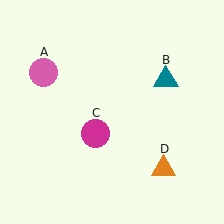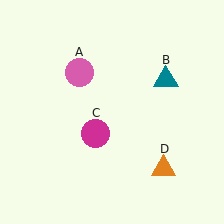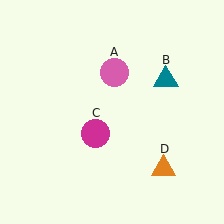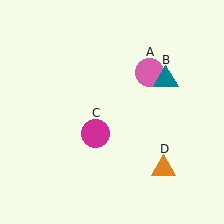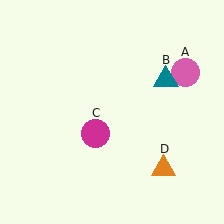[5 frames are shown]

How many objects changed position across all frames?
1 object changed position: pink circle (object A).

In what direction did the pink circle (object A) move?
The pink circle (object A) moved right.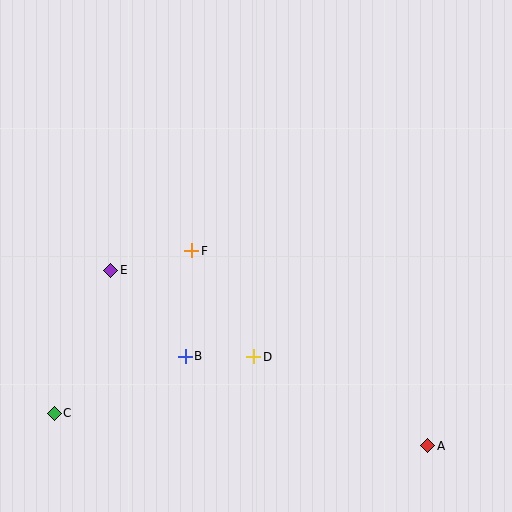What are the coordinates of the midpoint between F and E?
The midpoint between F and E is at (151, 260).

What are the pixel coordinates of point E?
Point E is at (111, 270).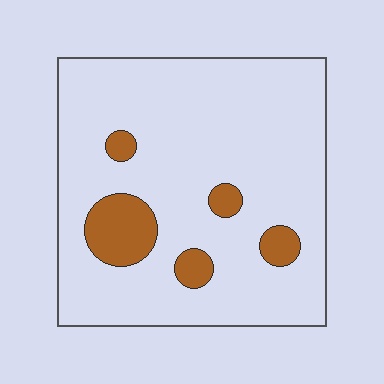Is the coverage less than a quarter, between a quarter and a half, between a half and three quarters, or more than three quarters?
Less than a quarter.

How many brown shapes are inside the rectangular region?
5.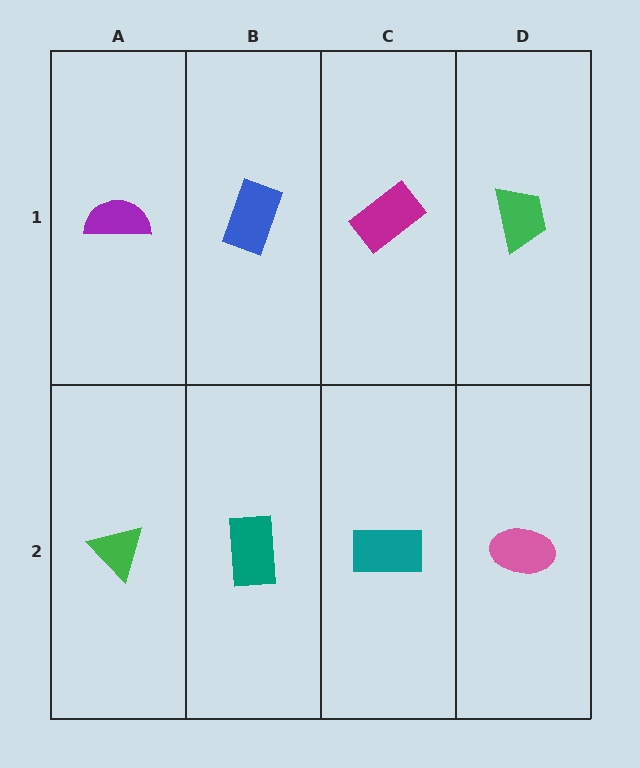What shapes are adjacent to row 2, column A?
A purple semicircle (row 1, column A), a teal rectangle (row 2, column B).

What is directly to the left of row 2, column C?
A teal rectangle.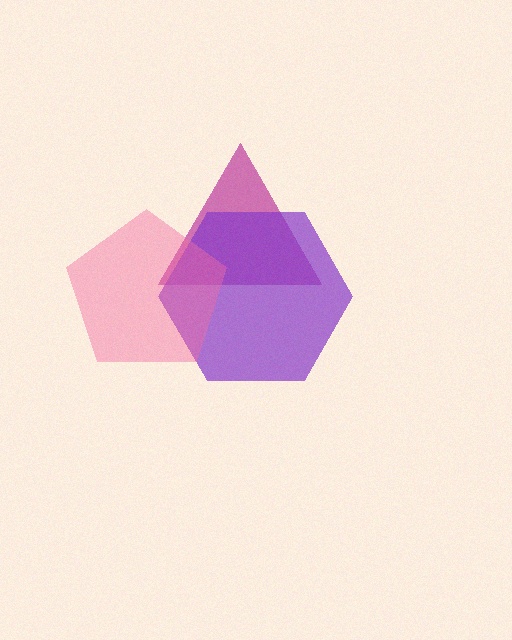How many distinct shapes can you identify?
There are 3 distinct shapes: a magenta triangle, a purple hexagon, a pink pentagon.